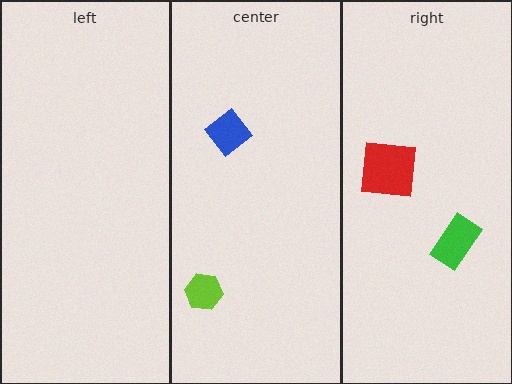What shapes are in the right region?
The red square, the green rectangle.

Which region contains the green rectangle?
The right region.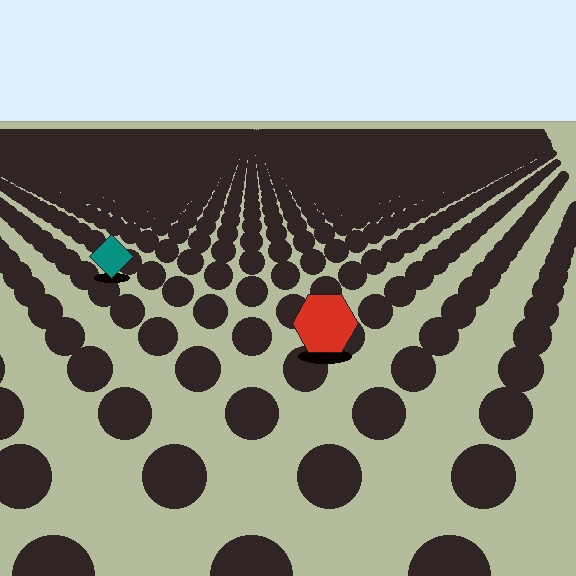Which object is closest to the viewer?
The red hexagon is closest. The texture marks near it are larger and more spread out.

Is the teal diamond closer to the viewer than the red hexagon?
No. The red hexagon is closer — you can tell from the texture gradient: the ground texture is coarser near it.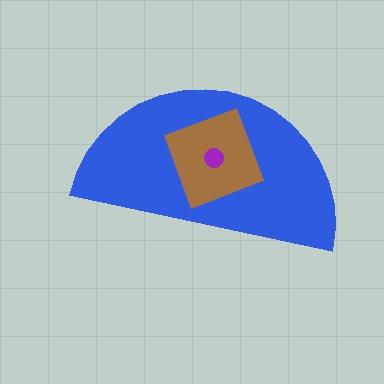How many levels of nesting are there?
3.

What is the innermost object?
The purple circle.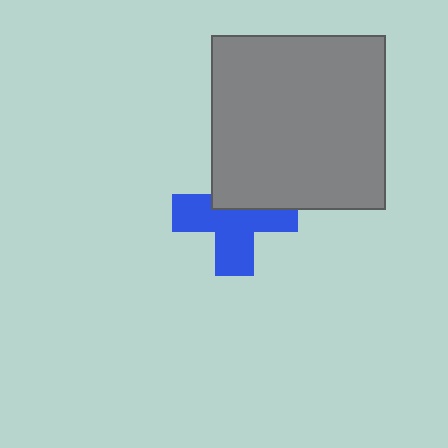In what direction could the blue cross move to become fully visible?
The blue cross could move down. That would shift it out from behind the gray square entirely.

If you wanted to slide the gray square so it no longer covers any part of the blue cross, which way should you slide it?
Slide it up — that is the most direct way to separate the two shapes.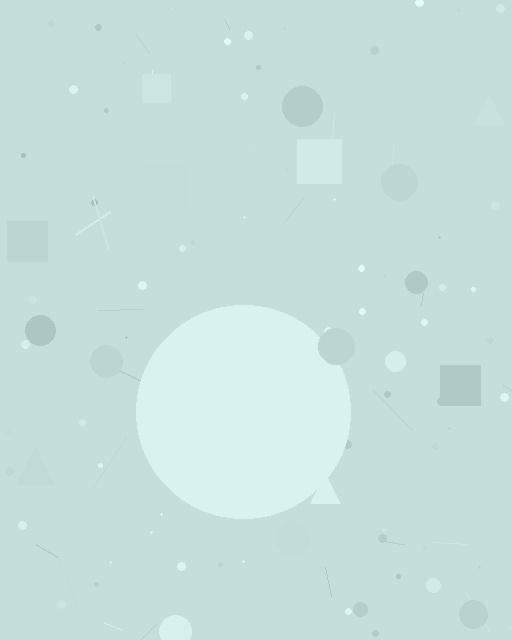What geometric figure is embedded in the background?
A circle is embedded in the background.